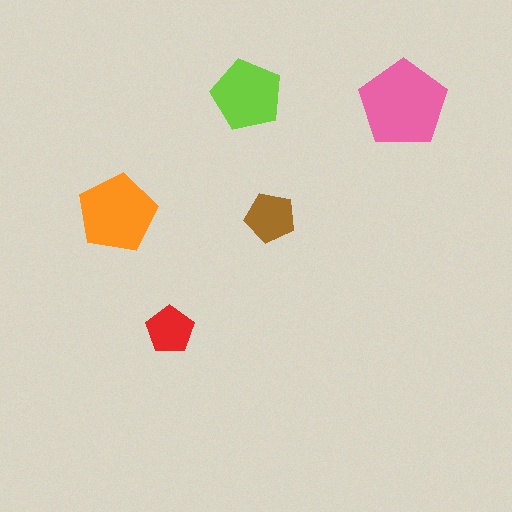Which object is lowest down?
The red pentagon is bottommost.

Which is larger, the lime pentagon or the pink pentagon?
The pink one.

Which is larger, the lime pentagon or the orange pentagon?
The orange one.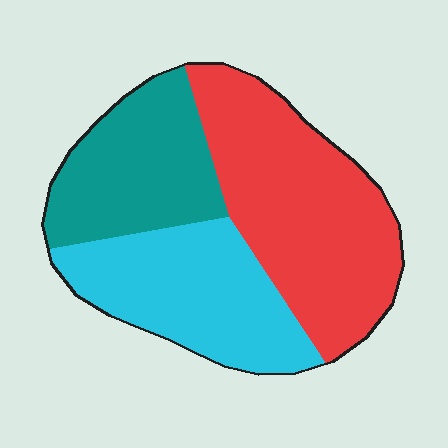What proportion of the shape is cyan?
Cyan takes up between a sixth and a third of the shape.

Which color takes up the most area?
Red, at roughly 45%.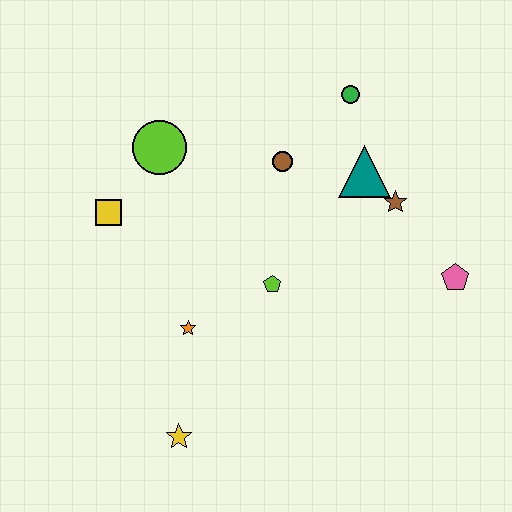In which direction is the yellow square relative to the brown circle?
The yellow square is to the left of the brown circle.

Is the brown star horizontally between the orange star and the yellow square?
No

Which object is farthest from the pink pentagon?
The yellow square is farthest from the pink pentagon.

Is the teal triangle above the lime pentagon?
Yes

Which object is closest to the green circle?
The teal triangle is closest to the green circle.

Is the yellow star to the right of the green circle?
No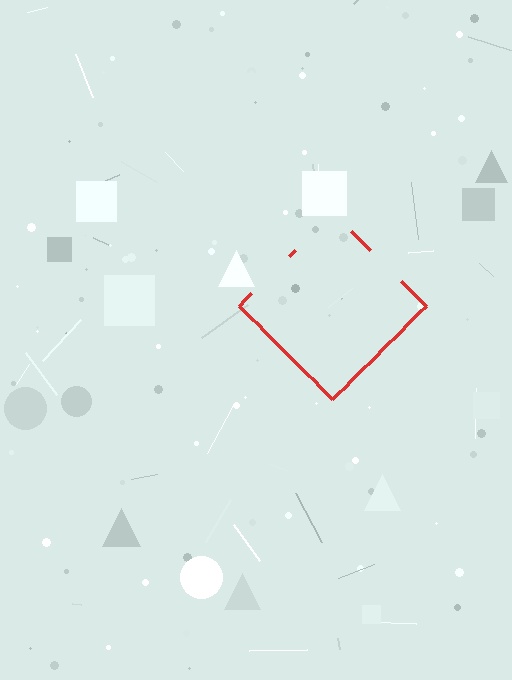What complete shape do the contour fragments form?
The contour fragments form a diamond.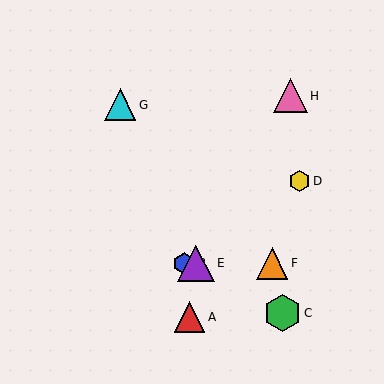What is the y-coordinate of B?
Object B is at y≈263.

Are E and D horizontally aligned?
No, E is at y≈263 and D is at y≈181.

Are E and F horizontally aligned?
Yes, both are at y≈263.